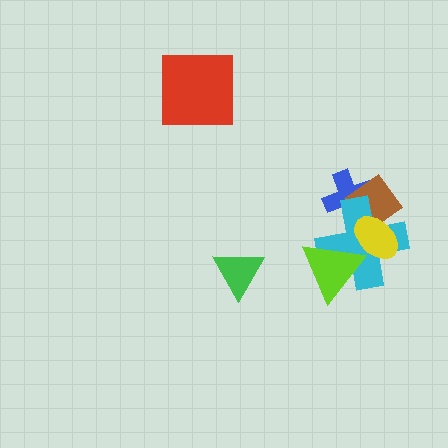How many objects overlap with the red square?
0 objects overlap with the red square.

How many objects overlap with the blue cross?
2 objects overlap with the blue cross.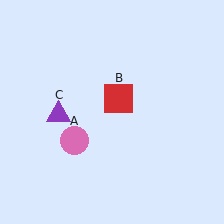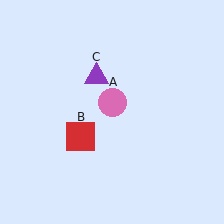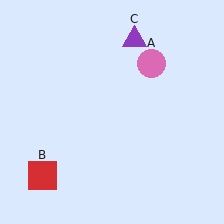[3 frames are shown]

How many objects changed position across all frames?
3 objects changed position: pink circle (object A), red square (object B), purple triangle (object C).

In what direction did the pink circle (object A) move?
The pink circle (object A) moved up and to the right.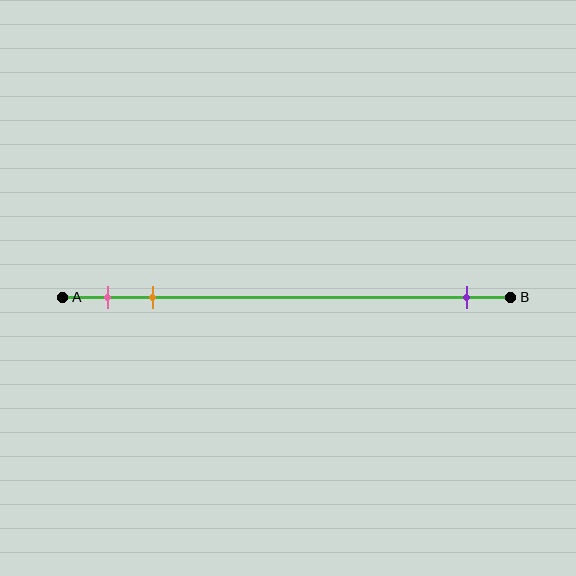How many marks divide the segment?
There are 3 marks dividing the segment.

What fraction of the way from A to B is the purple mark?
The purple mark is approximately 90% (0.9) of the way from A to B.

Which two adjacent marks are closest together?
The pink and orange marks are the closest adjacent pair.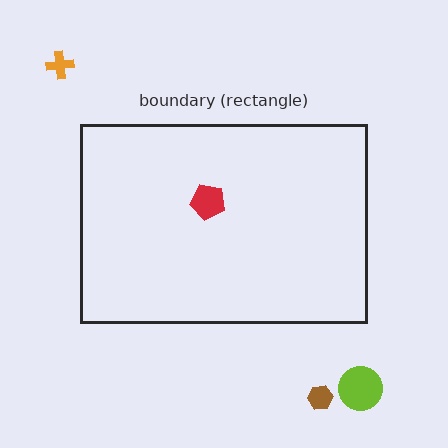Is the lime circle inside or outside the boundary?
Outside.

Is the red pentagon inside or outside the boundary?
Inside.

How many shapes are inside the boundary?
1 inside, 3 outside.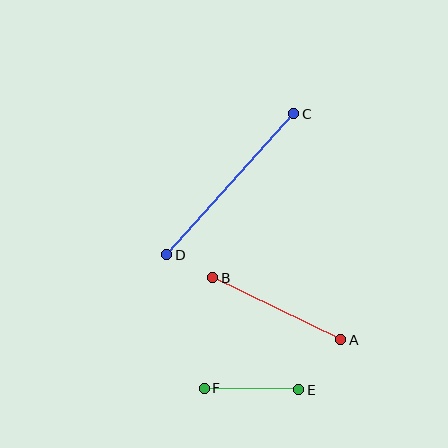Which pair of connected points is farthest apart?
Points C and D are farthest apart.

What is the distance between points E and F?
The distance is approximately 94 pixels.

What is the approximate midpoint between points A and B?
The midpoint is at approximately (277, 309) pixels.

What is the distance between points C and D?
The distance is approximately 190 pixels.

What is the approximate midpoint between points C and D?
The midpoint is at approximately (230, 184) pixels.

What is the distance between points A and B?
The distance is approximately 142 pixels.